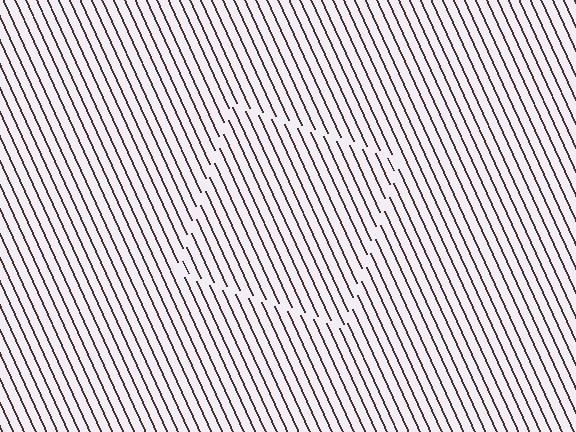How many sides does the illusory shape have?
4 sides — the line-ends trace a square.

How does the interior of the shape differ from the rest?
The interior of the shape contains the same grating, shifted by half a period — the contour is defined by the phase discontinuity where line-ends from the inner and outer gratings abut.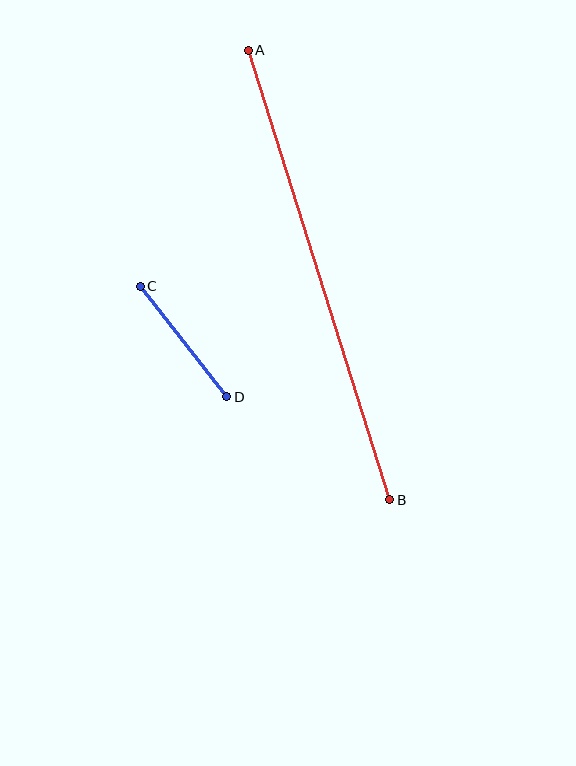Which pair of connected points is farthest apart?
Points A and B are farthest apart.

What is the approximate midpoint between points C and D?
The midpoint is at approximately (183, 341) pixels.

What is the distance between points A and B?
The distance is approximately 471 pixels.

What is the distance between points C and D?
The distance is approximately 140 pixels.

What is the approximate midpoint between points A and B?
The midpoint is at approximately (319, 275) pixels.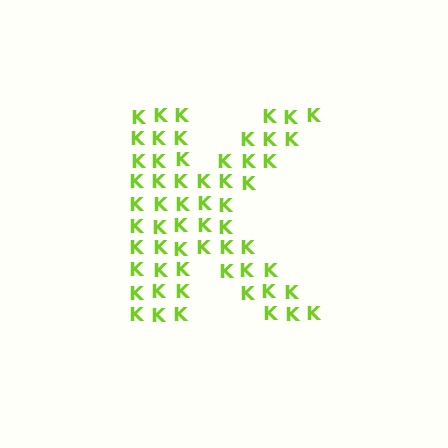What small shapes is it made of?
It is made of small letter K's.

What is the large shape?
The large shape is the letter K.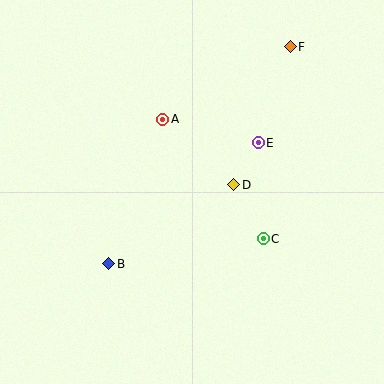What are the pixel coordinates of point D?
Point D is at (234, 185).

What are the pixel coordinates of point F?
Point F is at (291, 47).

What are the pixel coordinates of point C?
Point C is at (263, 239).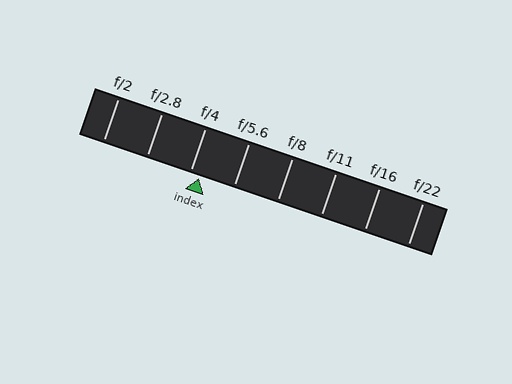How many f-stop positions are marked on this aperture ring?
There are 8 f-stop positions marked.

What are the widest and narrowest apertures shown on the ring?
The widest aperture shown is f/2 and the narrowest is f/22.